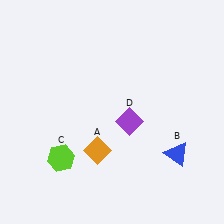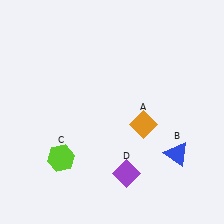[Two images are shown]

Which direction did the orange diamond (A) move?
The orange diamond (A) moved right.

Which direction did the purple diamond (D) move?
The purple diamond (D) moved down.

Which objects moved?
The objects that moved are: the orange diamond (A), the purple diamond (D).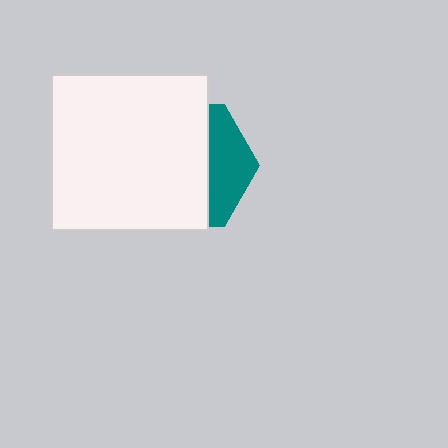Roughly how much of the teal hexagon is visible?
A small part of it is visible (roughly 31%).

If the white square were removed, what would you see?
You would see the complete teal hexagon.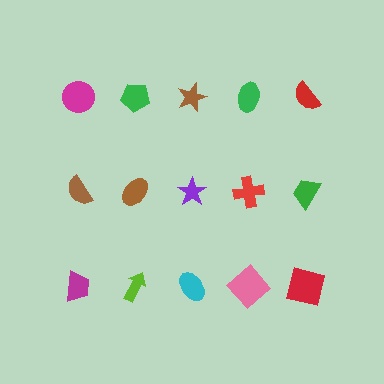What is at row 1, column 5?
A red semicircle.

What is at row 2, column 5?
A green trapezoid.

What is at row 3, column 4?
A pink diamond.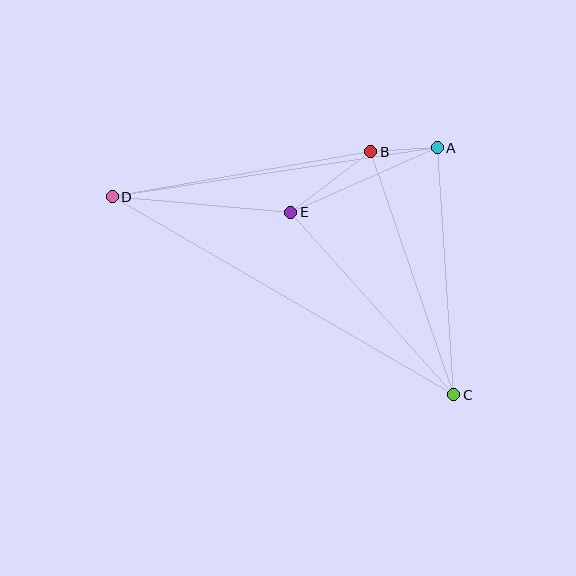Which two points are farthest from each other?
Points C and D are farthest from each other.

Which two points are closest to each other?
Points A and B are closest to each other.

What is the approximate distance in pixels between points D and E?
The distance between D and E is approximately 179 pixels.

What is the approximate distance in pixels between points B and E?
The distance between B and E is approximately 100 pixels.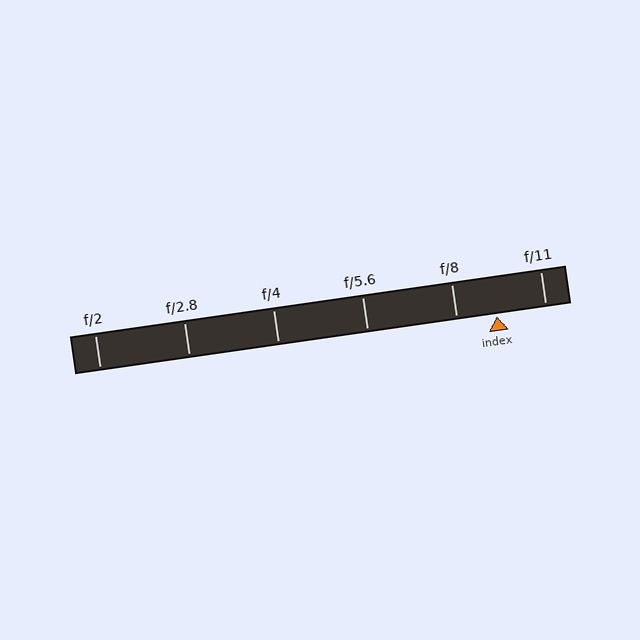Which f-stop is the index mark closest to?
The index mark is closest to f/8.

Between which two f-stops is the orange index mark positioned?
The index mark is between f/8 and f/11.